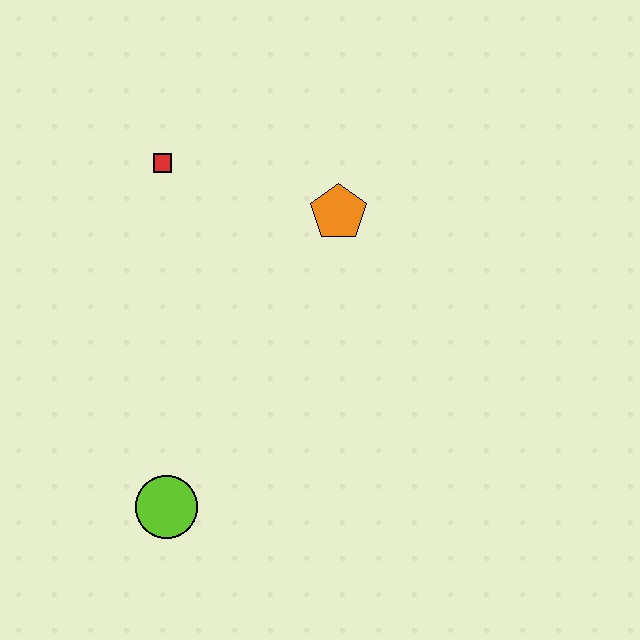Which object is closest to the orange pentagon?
The red square is closest to the orange pentagon.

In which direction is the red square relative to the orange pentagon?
The red square is to the left of the orange pentagon.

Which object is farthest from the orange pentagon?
The lime circle is farthest from the orange pentagon.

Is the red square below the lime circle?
No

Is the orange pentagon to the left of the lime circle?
No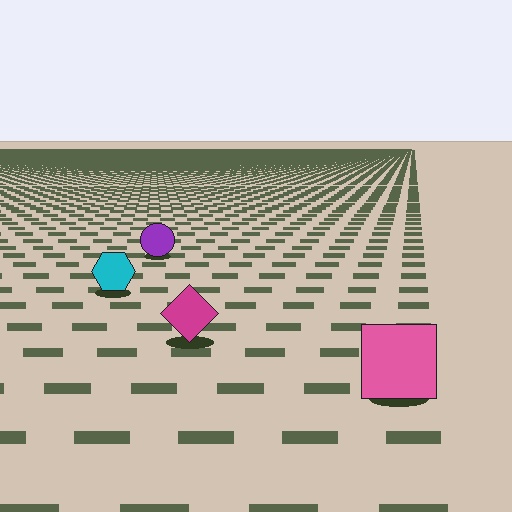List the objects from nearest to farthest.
From nearest to farthest: the pink square, the magenta diamond, the cyan hexagon, the purple circle.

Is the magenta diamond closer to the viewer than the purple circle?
Yes. The magenta diamond is closer — you can tell from the texture gradient: the ground texture is coarser near it.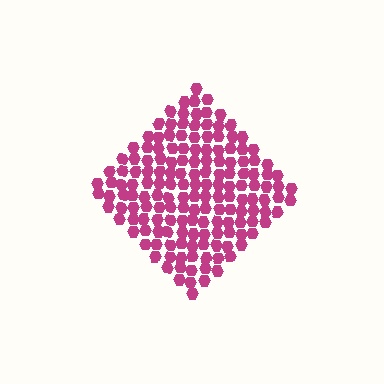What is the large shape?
The large shape is a diamond.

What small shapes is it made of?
It is made of small hexagons.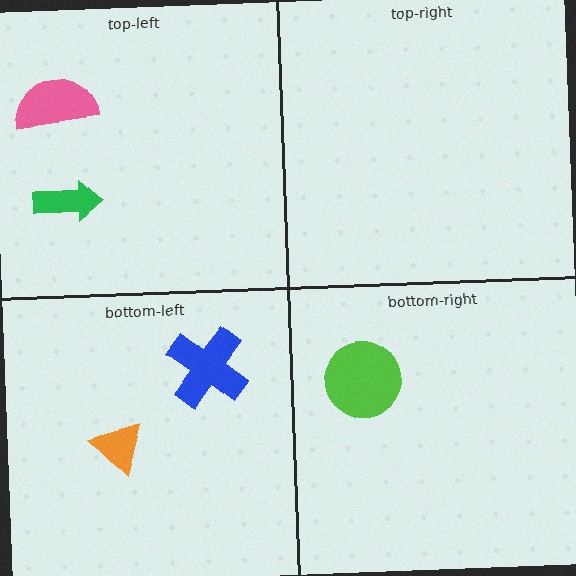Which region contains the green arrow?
The top-left region.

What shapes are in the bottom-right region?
The lime circle.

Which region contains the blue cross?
The bottom-left region.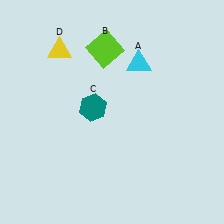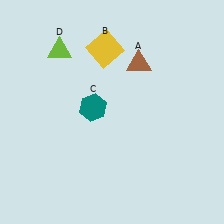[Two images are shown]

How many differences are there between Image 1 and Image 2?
There are 3 differences between the two images.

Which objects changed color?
A changed from cyan to brown. B changed from lime to yellow. D changed from yellow to lime.